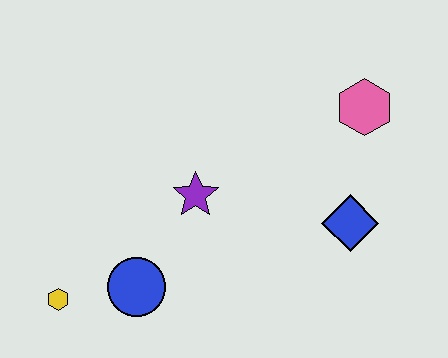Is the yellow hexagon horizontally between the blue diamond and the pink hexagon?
No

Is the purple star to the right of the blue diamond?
No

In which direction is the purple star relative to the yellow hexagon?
The purple star is to the right of the yellow hexagon.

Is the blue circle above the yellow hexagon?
Yes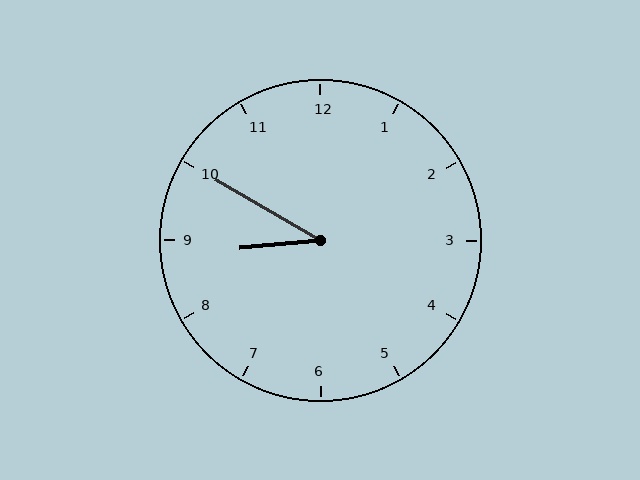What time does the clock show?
8:50.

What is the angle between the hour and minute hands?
Approximately 35 degrees.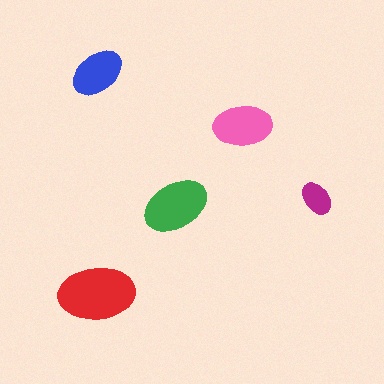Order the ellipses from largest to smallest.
the red one, the green one, the pink one, the blue one, the magenta one.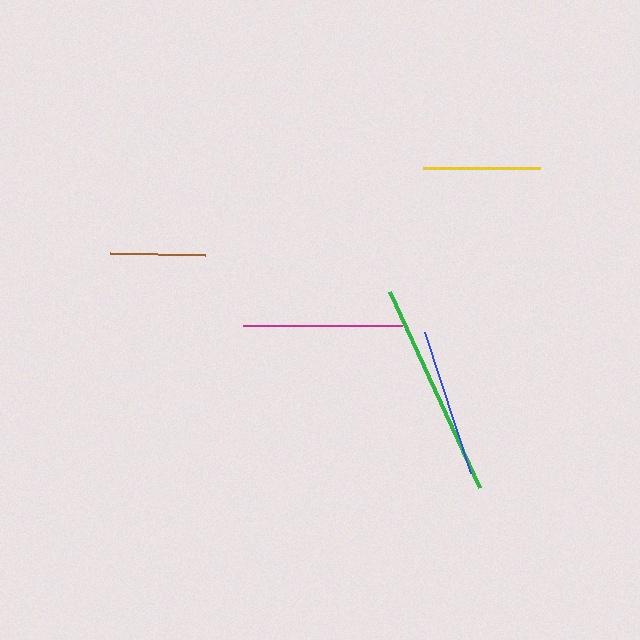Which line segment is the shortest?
The brown line is the shortest at approximately 95 pixels.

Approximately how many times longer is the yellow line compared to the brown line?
The yellow line is approximately 1.2 times the length of the brown line.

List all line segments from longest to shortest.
From longest to shortest: green, magenta, blue, yellow, brown.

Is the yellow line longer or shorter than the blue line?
The blue line is longer than the yellow line.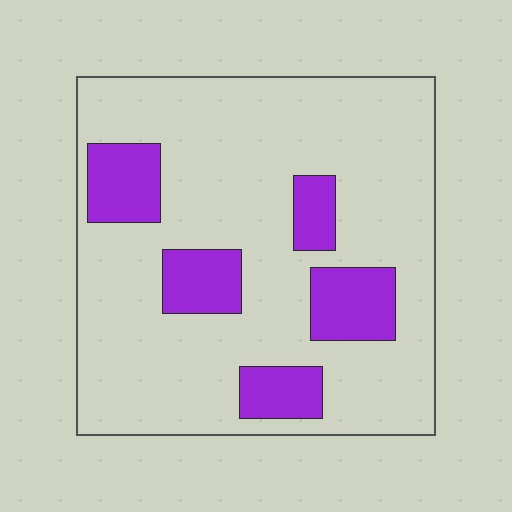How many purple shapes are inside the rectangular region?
5.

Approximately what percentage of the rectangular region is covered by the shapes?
Approximately 20%.